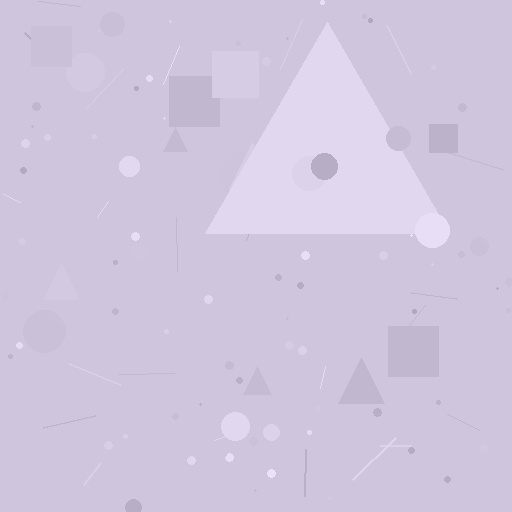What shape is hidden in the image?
A triangle is hidden in the image.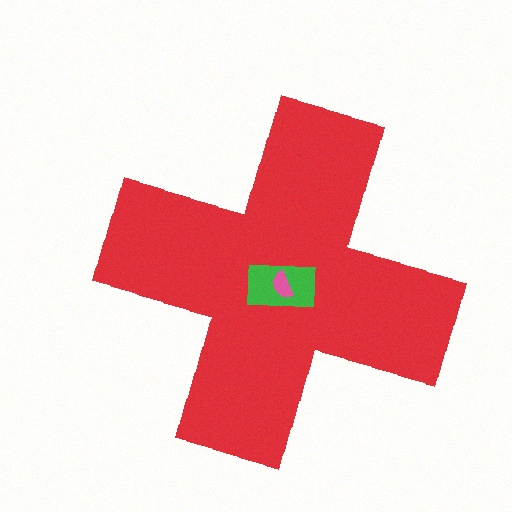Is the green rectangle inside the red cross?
Yes.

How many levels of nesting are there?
3.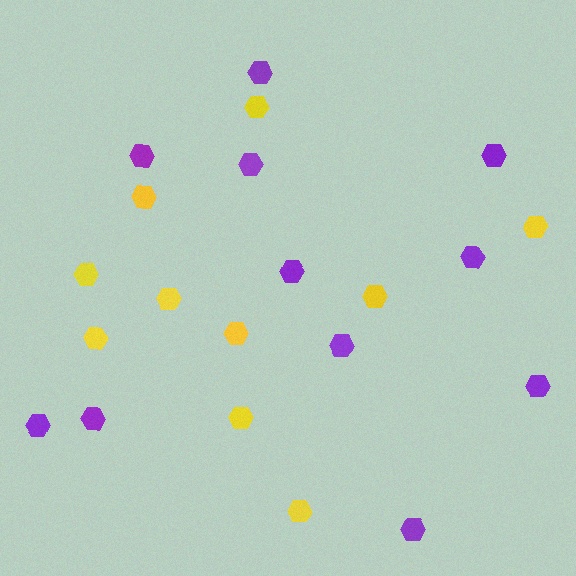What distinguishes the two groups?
There are 2 groups: one group of yellow hexagons (10) and one group of purple hexagons (11).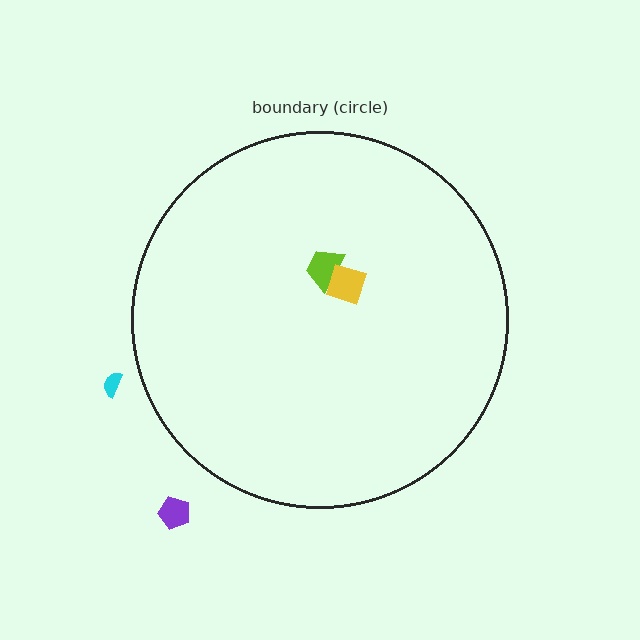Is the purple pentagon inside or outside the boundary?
Outside.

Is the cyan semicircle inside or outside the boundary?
Outside.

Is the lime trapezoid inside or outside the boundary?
Inside.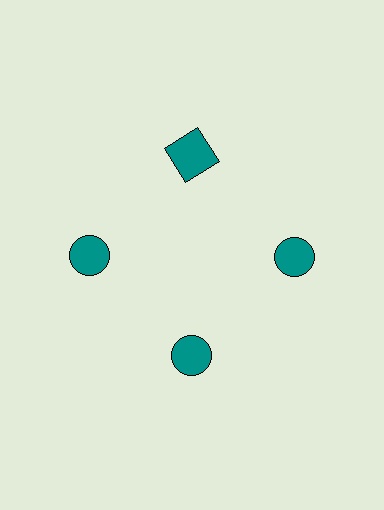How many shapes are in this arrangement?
There are 4 shapes arranged in a ring pattern.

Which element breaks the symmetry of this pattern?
The teal square at roughly the 12 o'clock position breaks the symmetry. All other shapes are teal circles.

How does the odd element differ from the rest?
It has a different shape: square instead of circle.